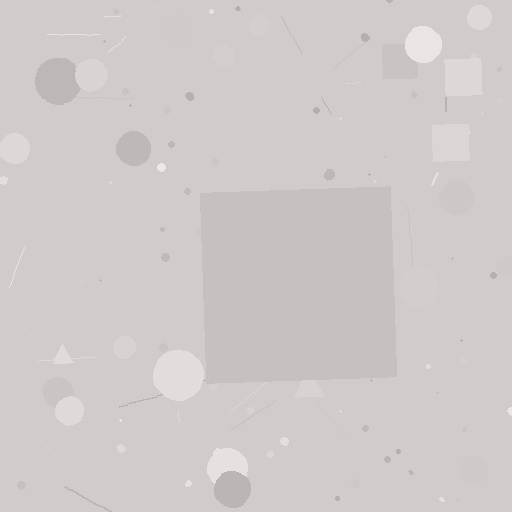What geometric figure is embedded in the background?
A square is embedded in the background.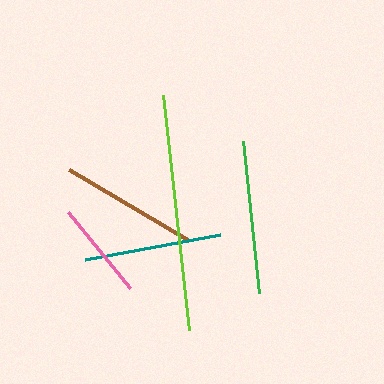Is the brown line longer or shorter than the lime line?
The lime line is longer than the brown line.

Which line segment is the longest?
The lime line is the longest at approximately 236 pixels.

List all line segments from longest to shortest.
From longest to shortest: lime, green, brown, teal, pink.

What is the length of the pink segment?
The pink segment is approximately 98 pixels long.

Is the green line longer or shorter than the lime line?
The lime line is longer than the green line.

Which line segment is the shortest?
The pink line is the shortest at approximately 98 pixels.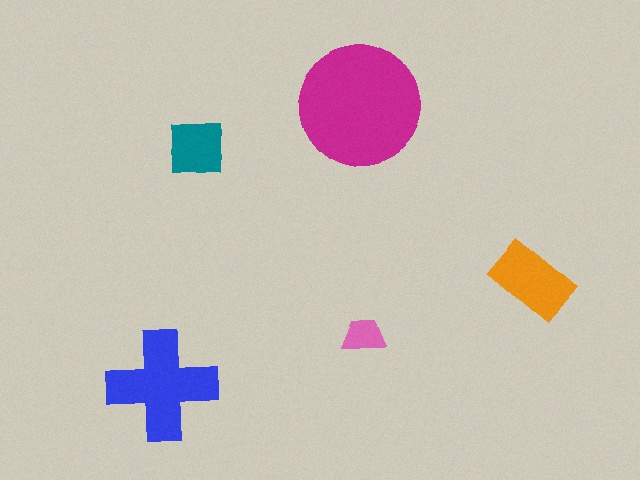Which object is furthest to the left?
The blue cross is leftmost.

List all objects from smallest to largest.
The pink trapezoid, the teal square, the orange rectangle, the blue cross, the magenta circle.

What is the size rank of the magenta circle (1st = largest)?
1st.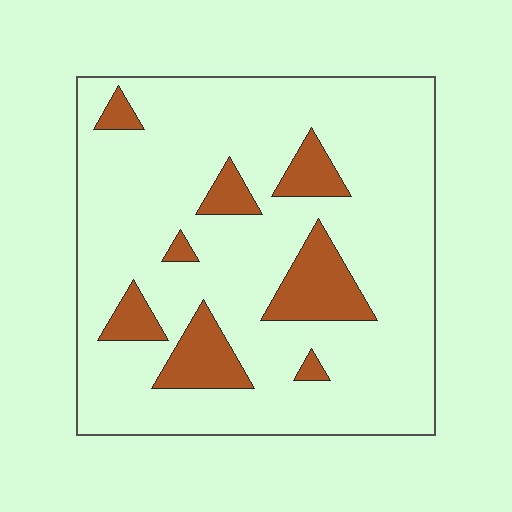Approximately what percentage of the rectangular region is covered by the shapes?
Approximately 15%.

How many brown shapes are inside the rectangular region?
8.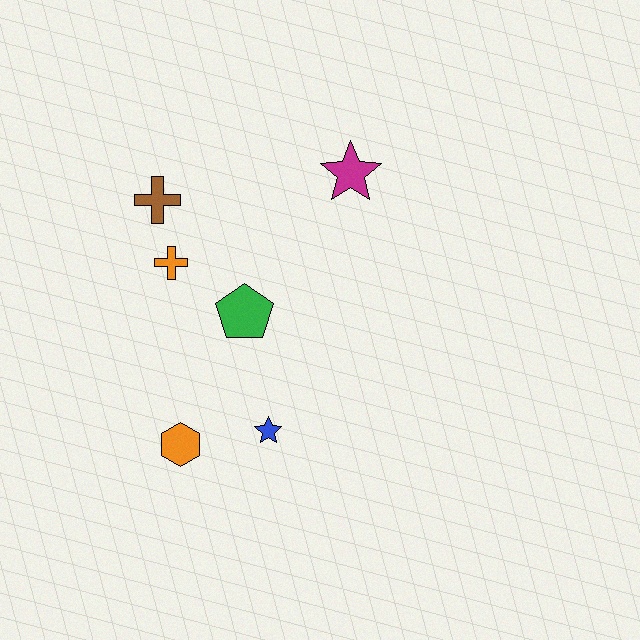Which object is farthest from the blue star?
The magenta star is farthest from the blue star.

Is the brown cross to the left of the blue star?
Yes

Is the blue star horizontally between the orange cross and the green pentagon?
No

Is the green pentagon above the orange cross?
No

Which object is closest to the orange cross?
The brown cross is closest to the orange cross.